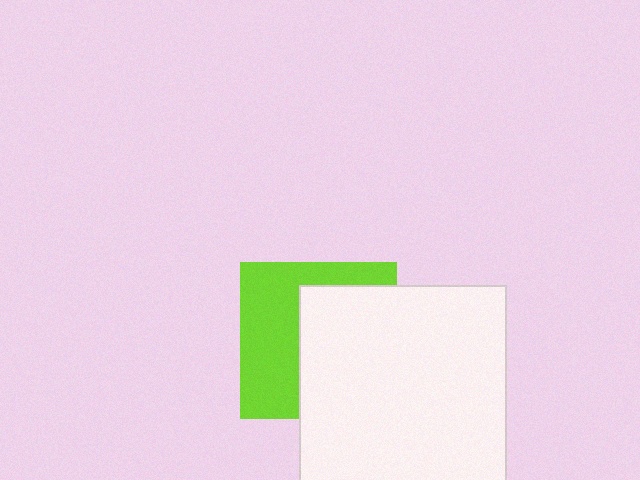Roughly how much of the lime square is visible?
About half of it is visible (roughly 47%).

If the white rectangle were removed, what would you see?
You would see the complete lime square.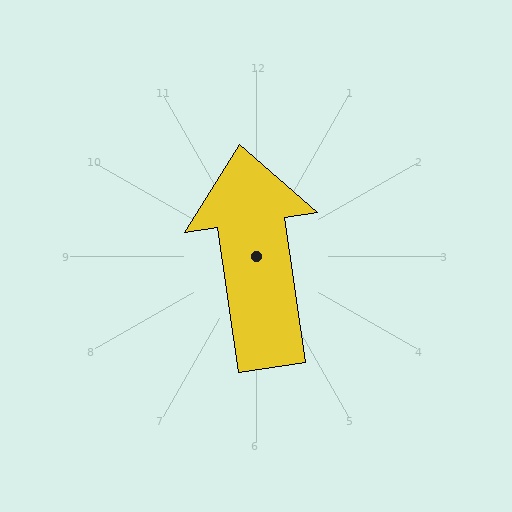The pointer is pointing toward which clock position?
Roughly 12 o'clock.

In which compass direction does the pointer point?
North.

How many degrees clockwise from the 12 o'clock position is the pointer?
Approximately 352 degrees.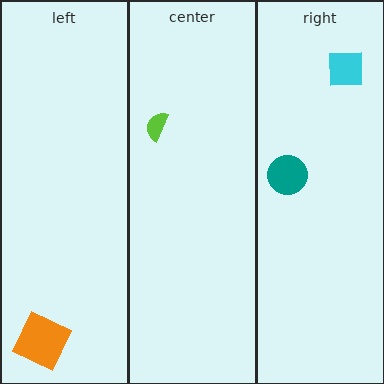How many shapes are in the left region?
1.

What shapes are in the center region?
The lime semicircle.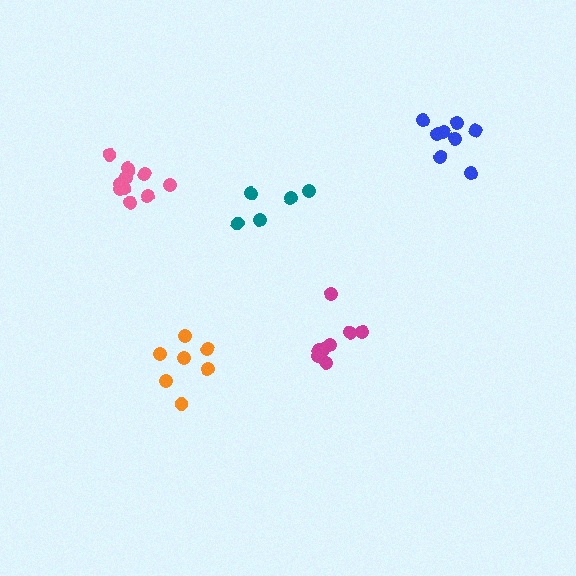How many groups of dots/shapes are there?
There are 5 groups.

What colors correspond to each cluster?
The clusters are colored: teal, orange, magenta, pink, blue.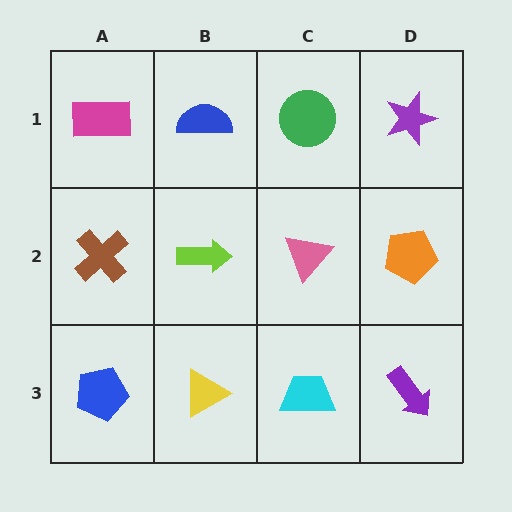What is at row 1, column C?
A green circle.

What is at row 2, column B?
A lime arrow.